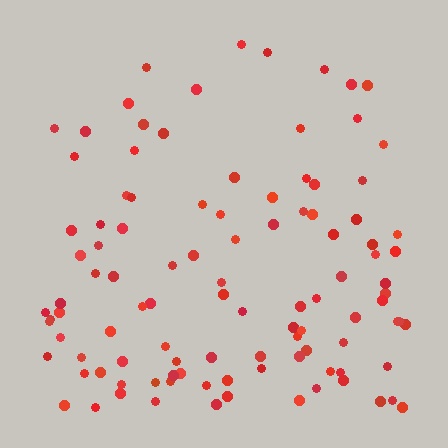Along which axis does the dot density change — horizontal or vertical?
Vertical.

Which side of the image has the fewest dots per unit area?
The top.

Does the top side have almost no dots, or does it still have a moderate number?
Still a moderate number, just noticeably fewer than the bottom.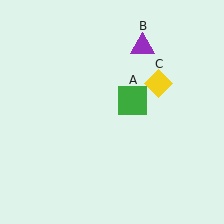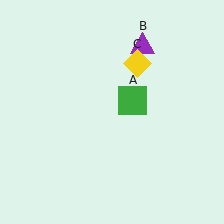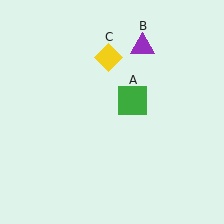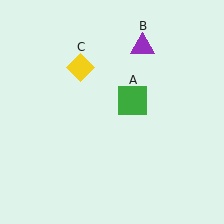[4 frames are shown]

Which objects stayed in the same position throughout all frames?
Green square (object A) and purple triangle (object B) remained stationary.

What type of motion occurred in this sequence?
The yellow diamond (object C) rotated counterclockwise around the center of the scene.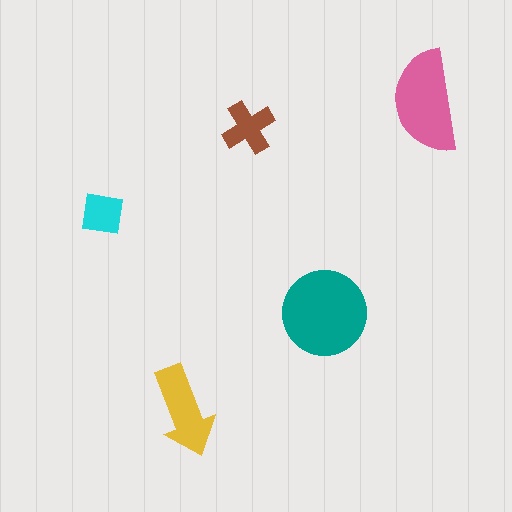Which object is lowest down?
The yellow arrow is bottommost.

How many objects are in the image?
There are 5 objects in the image.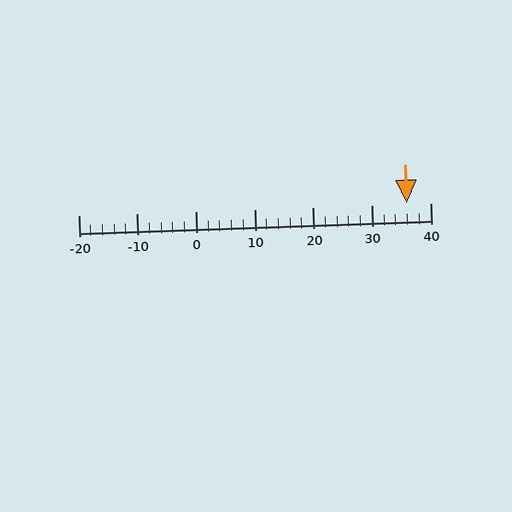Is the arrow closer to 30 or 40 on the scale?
The arrow is closer to 40.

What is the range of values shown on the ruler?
The ruler shows values from -20 to 40.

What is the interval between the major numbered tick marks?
The major tick marks are spaced 10 units apart.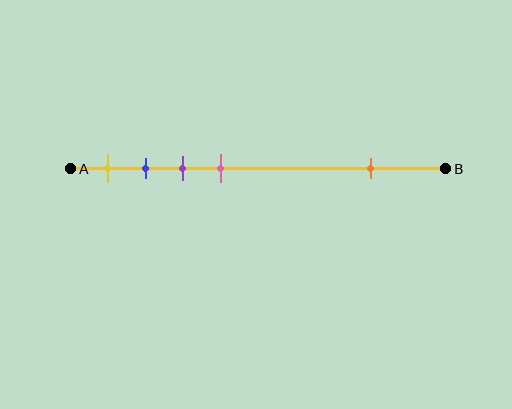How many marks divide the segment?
There are 5 marks dividing the segment.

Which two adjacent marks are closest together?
The blue and purple marks are the closest adjacent pair.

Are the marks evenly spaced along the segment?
No, the marks are not evenly spaced.